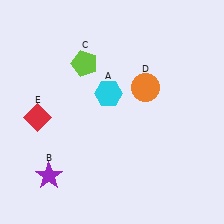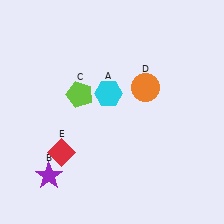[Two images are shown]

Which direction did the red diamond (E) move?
The red diamond (E) moved down.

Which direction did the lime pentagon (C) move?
The lime pentagon (C) moved down.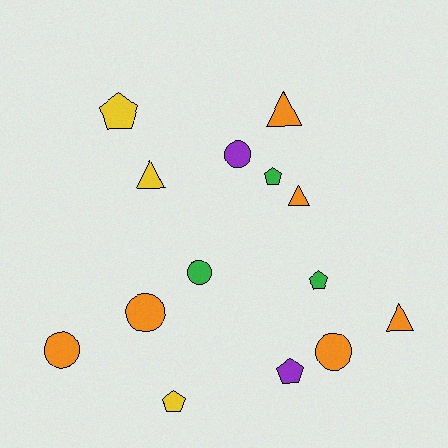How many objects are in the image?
There are 14 objects.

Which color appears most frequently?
Orange, with 6 objects.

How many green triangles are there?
There are no green triangles.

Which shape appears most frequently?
Circle, with 5 objects.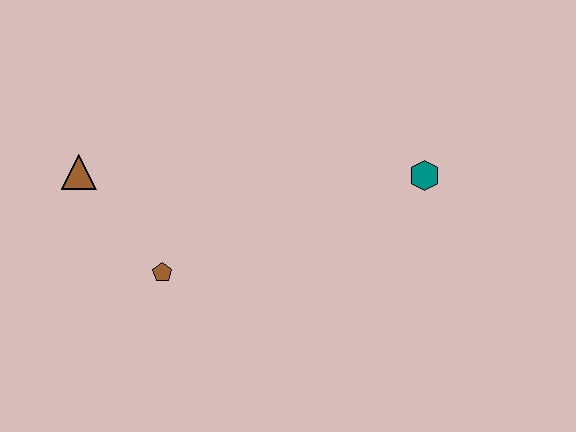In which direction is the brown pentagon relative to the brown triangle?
The brown pentagon is below the brown triangle.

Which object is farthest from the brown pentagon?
The teal hexagon is farthest from the brown pentagon.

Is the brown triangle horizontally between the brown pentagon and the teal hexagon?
No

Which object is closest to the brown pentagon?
The brown triangle is closest to the brown pentagon.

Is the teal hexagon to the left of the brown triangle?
No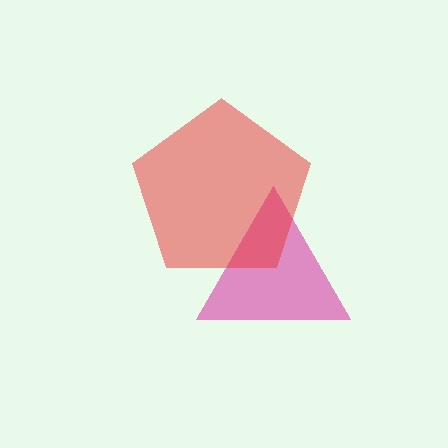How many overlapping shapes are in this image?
There are 2 overlapping shapes in the image.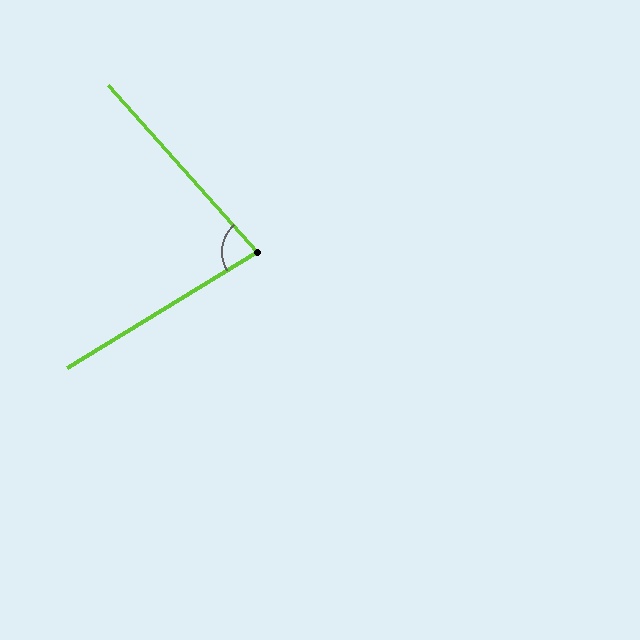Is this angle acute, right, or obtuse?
It is acute.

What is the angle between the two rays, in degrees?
Approximately 80 degrees.